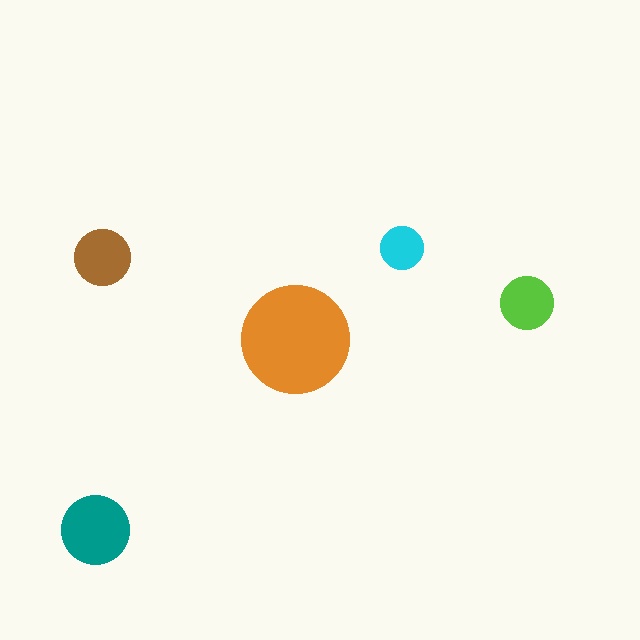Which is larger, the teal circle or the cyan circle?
The teal one.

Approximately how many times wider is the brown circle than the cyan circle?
About 1.5 times wider.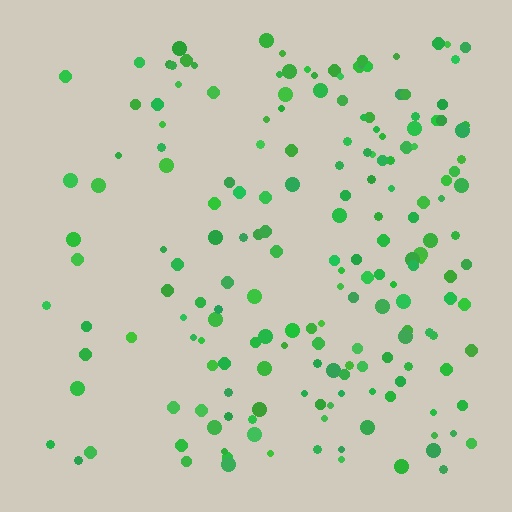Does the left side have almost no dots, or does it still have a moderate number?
Still a moderate number, just noticeably fewer than the right.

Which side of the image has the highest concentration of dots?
The right.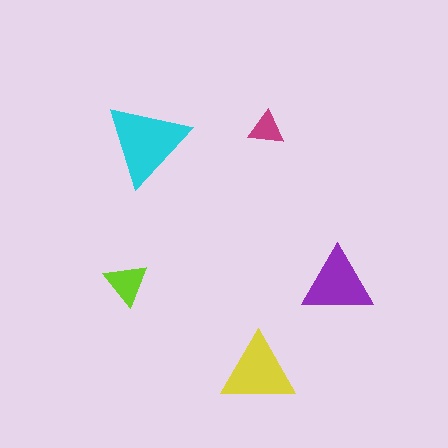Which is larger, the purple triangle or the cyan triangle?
The cyan one.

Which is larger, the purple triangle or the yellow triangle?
The yellow one.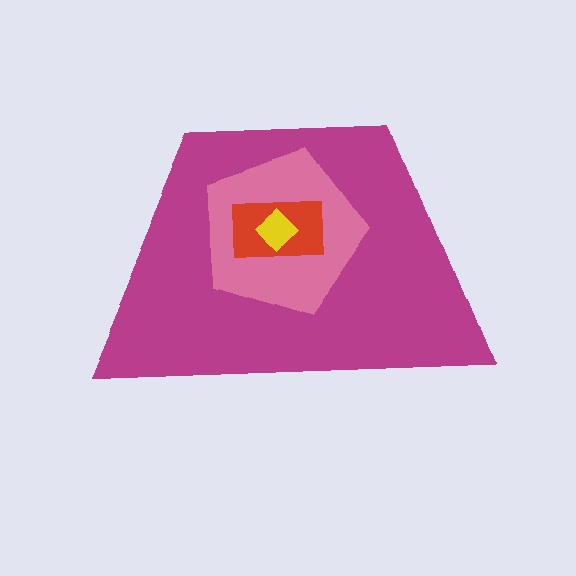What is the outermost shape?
The magenta trapezoid.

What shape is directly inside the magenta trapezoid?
The pink pentagon.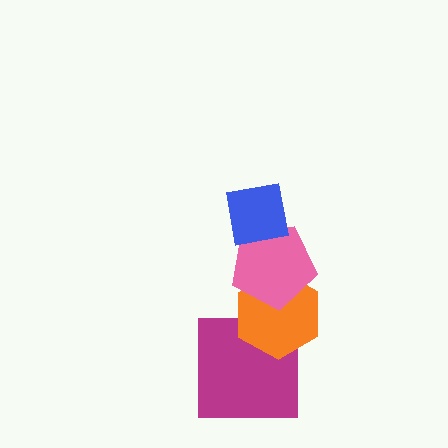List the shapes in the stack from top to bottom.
From top to bottom: the blue square, the pink pentagon, the orange hexagon, the magenta square.